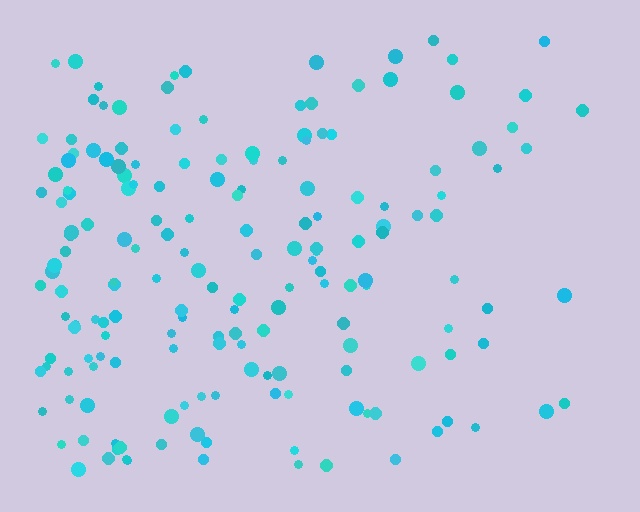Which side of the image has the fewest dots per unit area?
The right.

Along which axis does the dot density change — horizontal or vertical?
Horizontal.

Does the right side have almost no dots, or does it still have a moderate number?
Still a moderate number, just noticeably fewer than the left.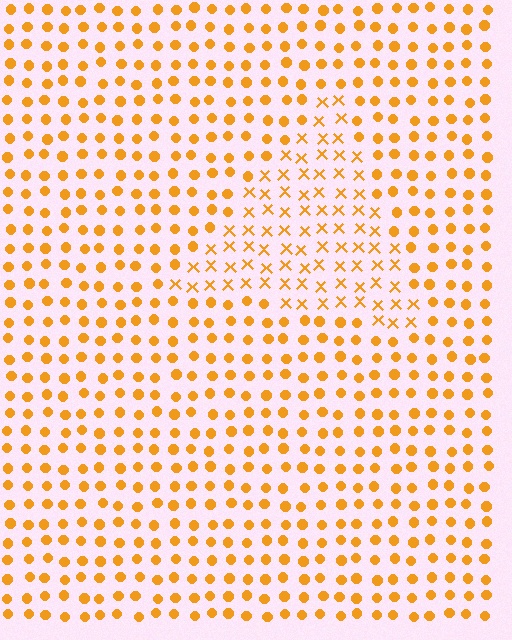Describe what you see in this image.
The image is filled with small orange elements arranged in a uniform grid. A triangle-shaped region contains X marks, while the surrounding area contains circles. The boundary is defined purely by the change in element shape.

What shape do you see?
I see a triangle.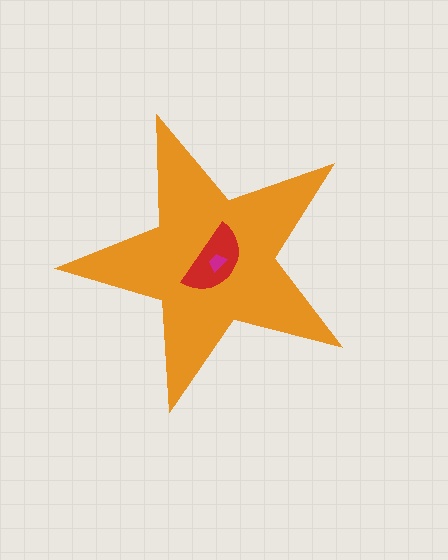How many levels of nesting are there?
3.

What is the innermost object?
The magenta trapezoid.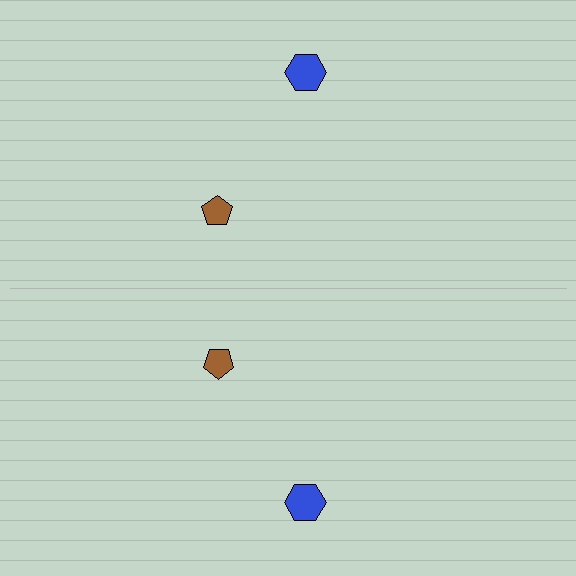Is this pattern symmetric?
Yes, this pattern has bilateral (reflection) symmetry.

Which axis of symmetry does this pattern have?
The pattern has a horizontal axis of symmetry running through the center of the image.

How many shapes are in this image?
There are 4 shapes in this image.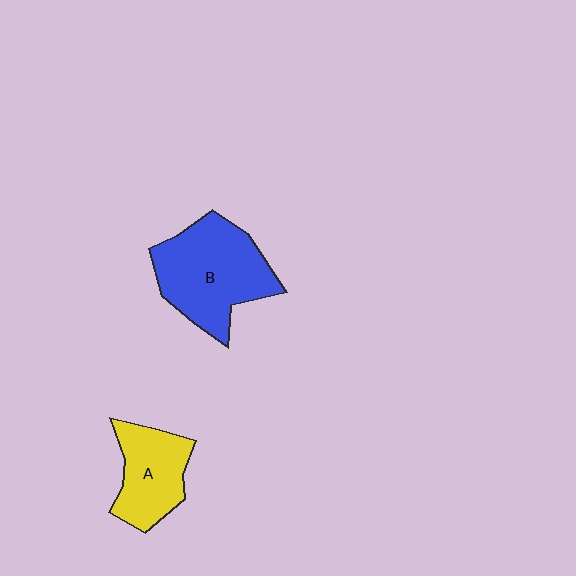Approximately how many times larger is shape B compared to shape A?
Approximately 1.6 times.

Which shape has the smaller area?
Shape A (yellow).